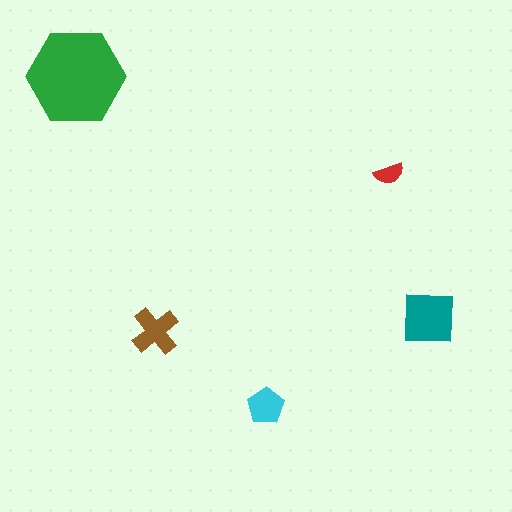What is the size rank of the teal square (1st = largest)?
2nd.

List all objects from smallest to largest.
The red semicircle, the cyan pentagon, the brown cross, the teal square, the green hexagon.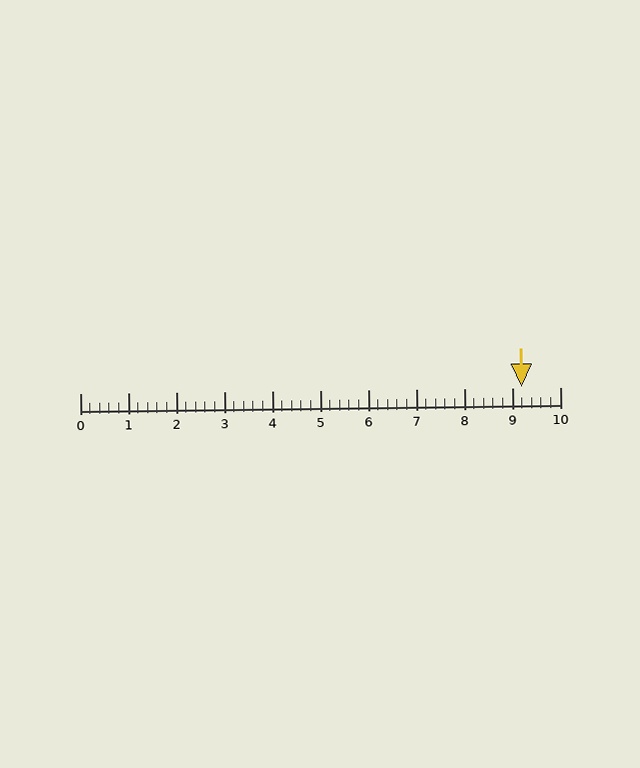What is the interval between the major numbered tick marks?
The major tick marks are spaced 1 units apart.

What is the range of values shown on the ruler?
The ruler shows values from 0 to 10.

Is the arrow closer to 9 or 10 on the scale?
The arrow is closer to 9.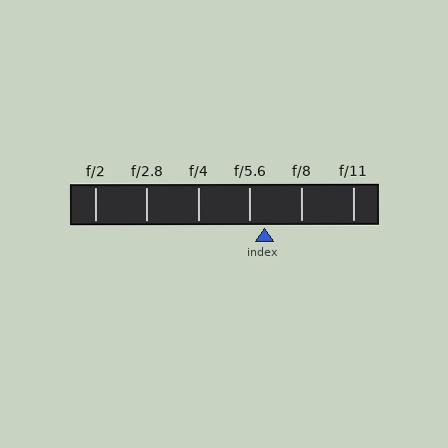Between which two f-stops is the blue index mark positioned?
The index mark is between f/5.6 and f/8.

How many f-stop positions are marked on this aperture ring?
There are 6 f-stop positions marked.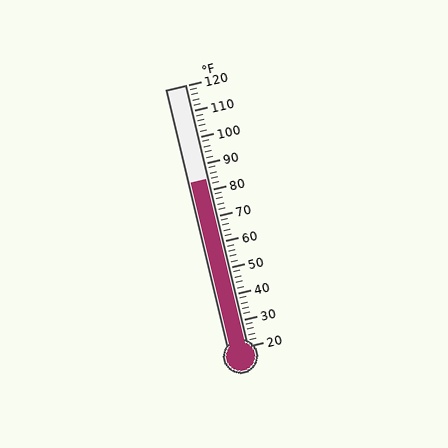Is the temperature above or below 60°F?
The temperature is above 60°F.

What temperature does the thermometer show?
The thermometer shows approximately 84°F.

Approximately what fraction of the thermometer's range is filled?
The thermometer is filled to approximately 65% of its range.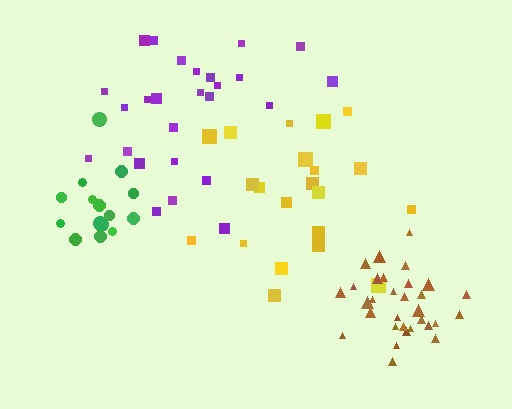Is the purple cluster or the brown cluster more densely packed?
Brown.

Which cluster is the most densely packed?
Brown.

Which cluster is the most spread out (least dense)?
Purple.